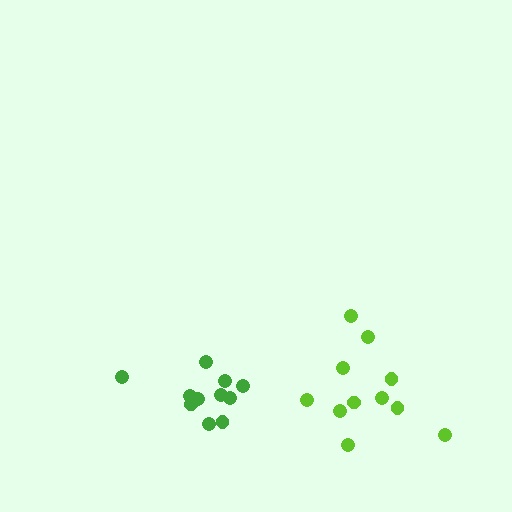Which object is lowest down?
The green cluster is bottommost.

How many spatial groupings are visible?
There are 2 spatial groupings.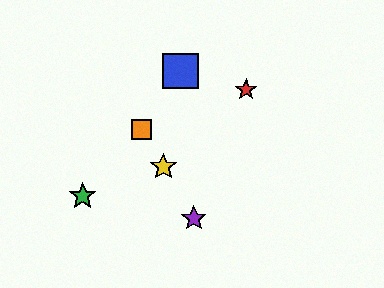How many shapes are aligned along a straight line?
3 shapes (the yellow star, the purple star, the orange square) are aligned along a straight line.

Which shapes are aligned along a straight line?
The yellow star, the purple star, the orange square are aligned along a straight line.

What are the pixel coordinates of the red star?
The red star is at (246, 90).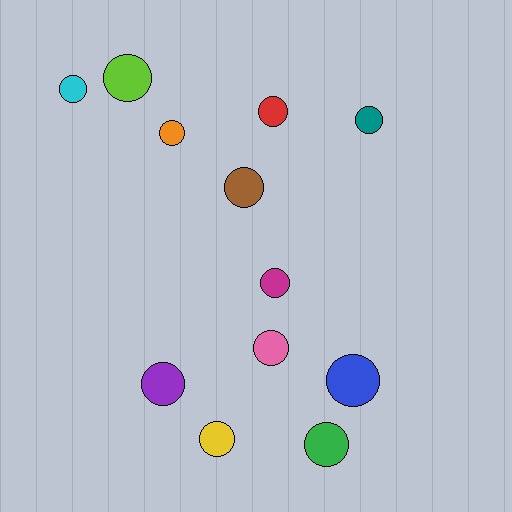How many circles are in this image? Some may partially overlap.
There are 12 circles.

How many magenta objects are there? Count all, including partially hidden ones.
There is 1 magenta object.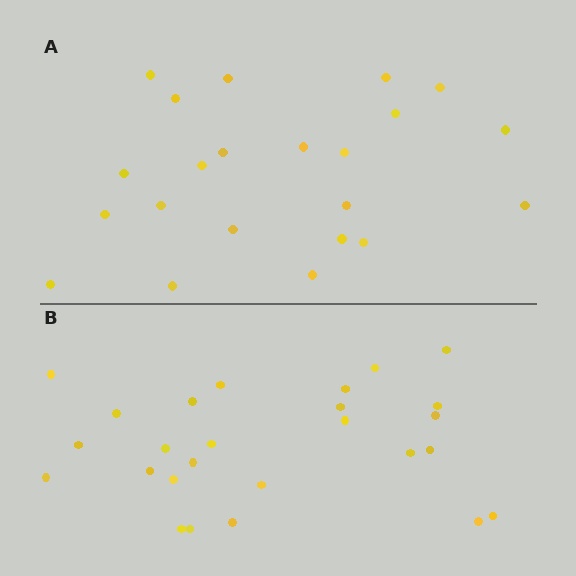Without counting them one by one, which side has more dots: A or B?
Region B (the bottom region) has more dots.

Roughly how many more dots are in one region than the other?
Region B has about 4 more dots than region A.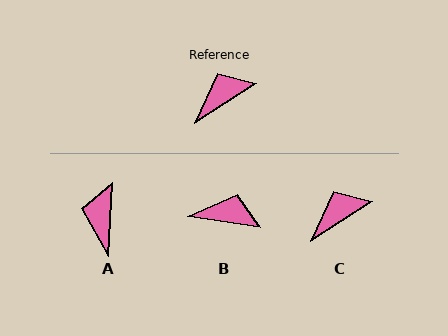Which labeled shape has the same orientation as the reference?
C.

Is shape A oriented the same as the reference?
No, it is off by about 54 degrees.